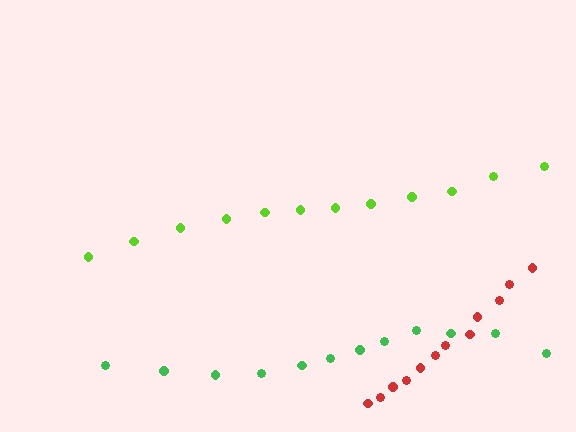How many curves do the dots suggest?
There are 3 distinct paths.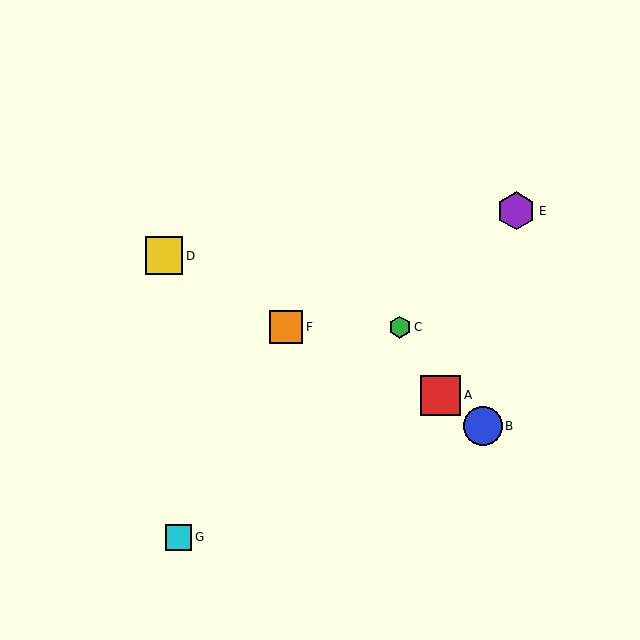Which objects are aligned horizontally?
Objects C, F are aligned horizontally.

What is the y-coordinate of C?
Object C is at y≈327.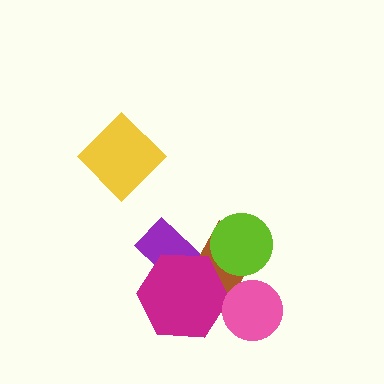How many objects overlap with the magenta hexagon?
2 objects overlap with the magenta hexagon.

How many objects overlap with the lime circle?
1 object overlaps with the lime circle.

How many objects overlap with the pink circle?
1 object overlaps with the pink circle.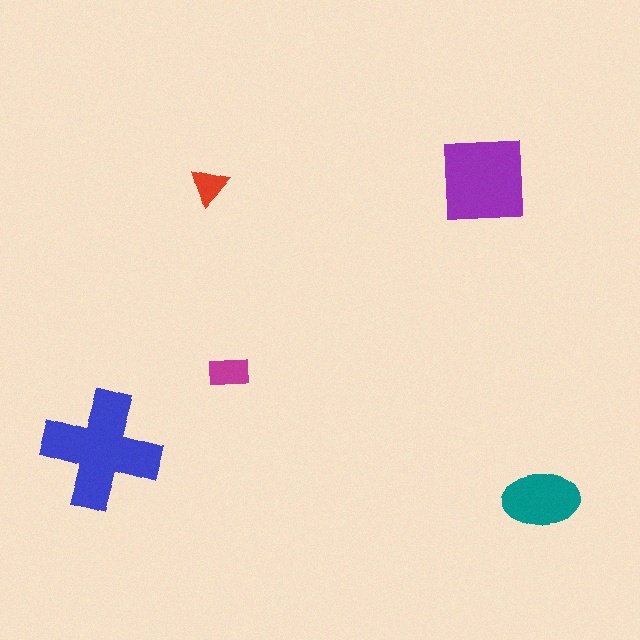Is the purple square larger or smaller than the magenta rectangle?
Larger.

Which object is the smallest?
The red triangle.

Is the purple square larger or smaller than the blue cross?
Smaller.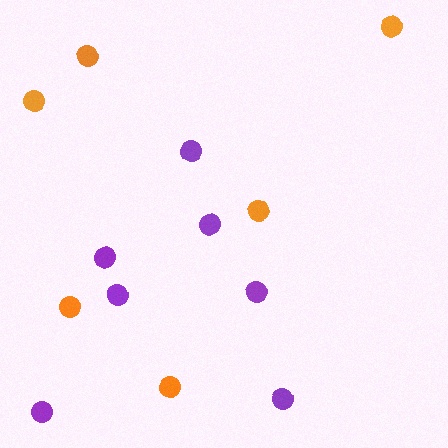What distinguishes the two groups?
There are 2 groups: one group of orange circles (6) and one group of purple circles (7).